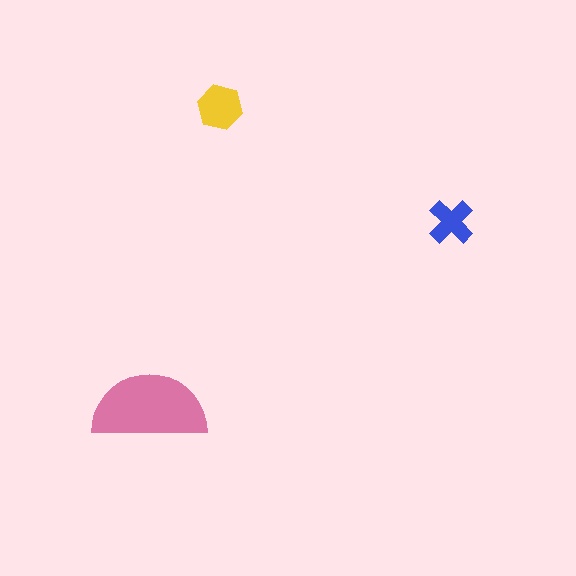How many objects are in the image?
There are 3 objects in the image.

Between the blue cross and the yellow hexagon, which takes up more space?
The yellow hexagon.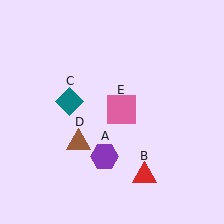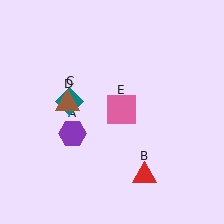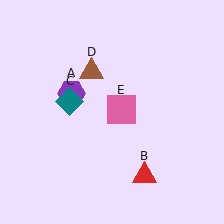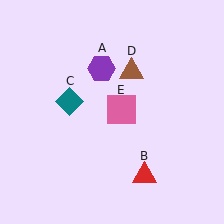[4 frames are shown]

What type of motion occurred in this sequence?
The purple hexagon (object A), brown triangle (object D) rotated clockwise around the center of the scene.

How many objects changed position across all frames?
2 objects changed position: purple hexagon (object A), brown triangle (object D).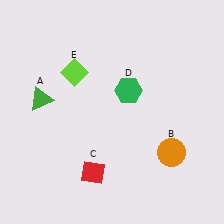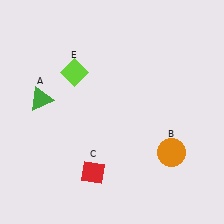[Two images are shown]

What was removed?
The green hexagon (D) was removed in Image 2.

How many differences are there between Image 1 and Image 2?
There is 1 difference between the two images.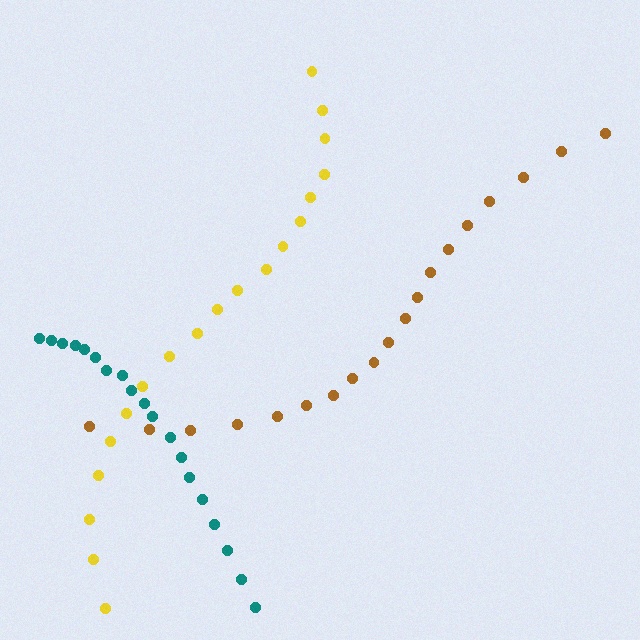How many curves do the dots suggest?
There are 3 distinct paths.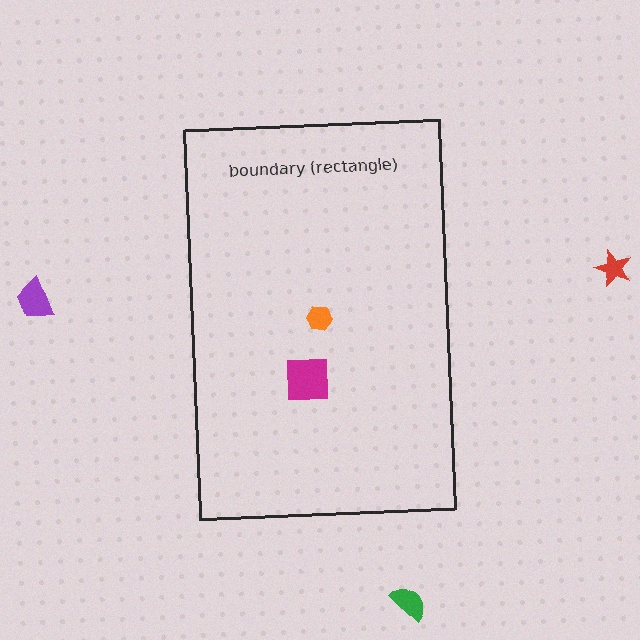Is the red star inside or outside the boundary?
Outside.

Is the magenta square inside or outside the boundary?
Inside.